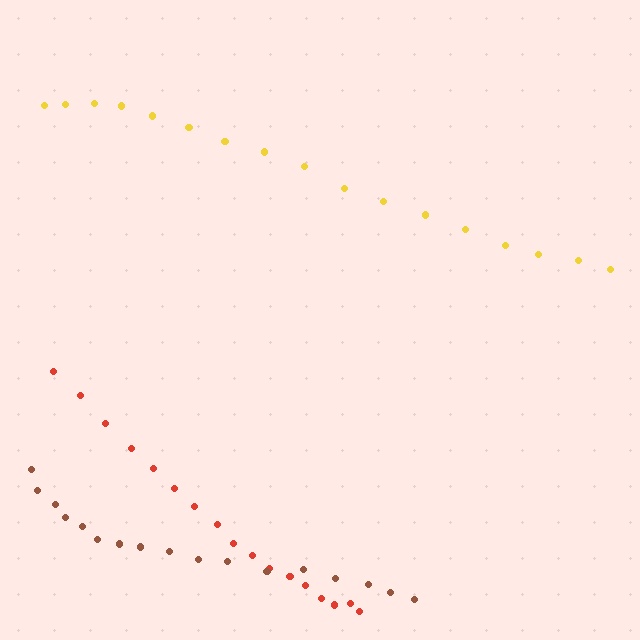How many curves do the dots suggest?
There are 3 distinct paths.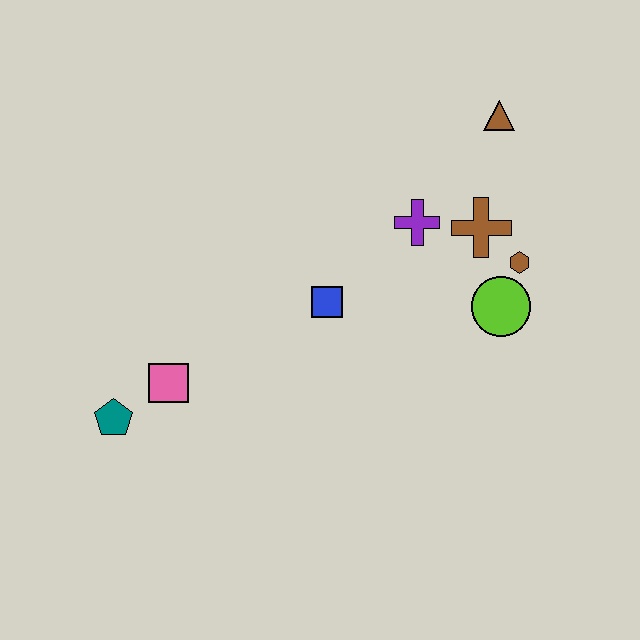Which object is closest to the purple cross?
The brown cross is closest to the purple cross.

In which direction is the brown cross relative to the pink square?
The brown cross is to the right of the pink square.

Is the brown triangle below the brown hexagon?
No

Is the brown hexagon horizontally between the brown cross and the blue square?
No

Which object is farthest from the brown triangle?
The teal pentagon is farthest from the brown triangle.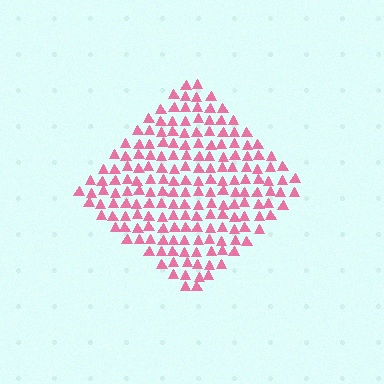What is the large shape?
The large shape is a diamond.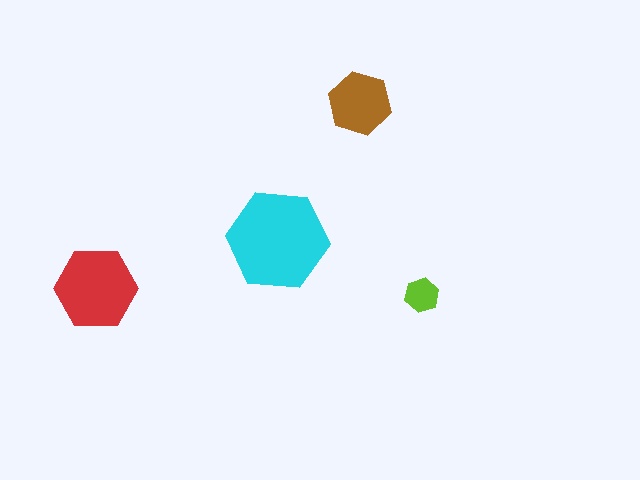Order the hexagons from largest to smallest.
the cyan one, the red one, the brown one, the lime one.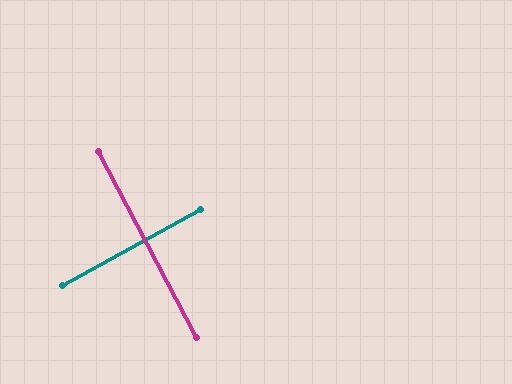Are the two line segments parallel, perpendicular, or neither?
Perpendicular — they meet at approximately 89°.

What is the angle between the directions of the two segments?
Approximately 89 degrees.